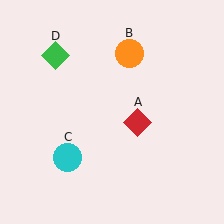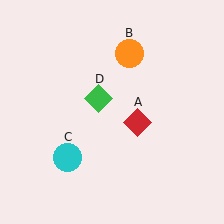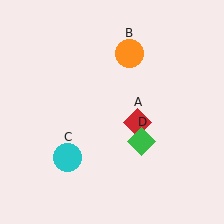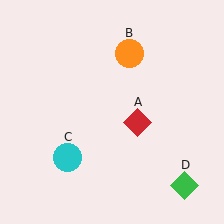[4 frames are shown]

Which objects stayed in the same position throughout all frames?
Red diamond (object A) and orange circle (object B) and cyan circle (object C) remained stationary.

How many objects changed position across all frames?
1 object changed position: green diamond (object D).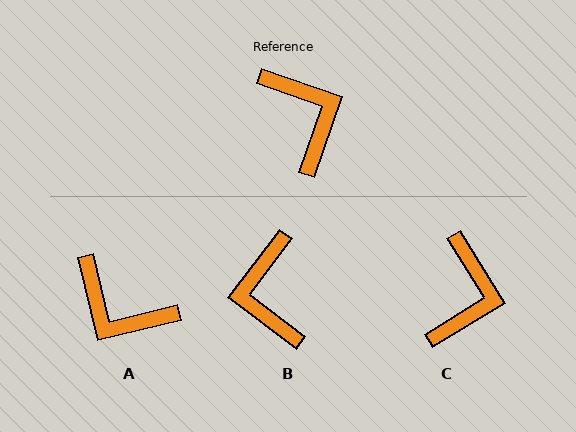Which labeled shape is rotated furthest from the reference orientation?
B, about 162 degrees away.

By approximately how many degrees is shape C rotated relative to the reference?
Approximately 39 degrees clockwise.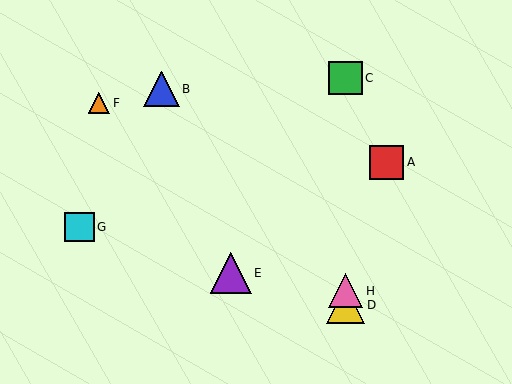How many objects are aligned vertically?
3 objects (C, D, H) are aligned vertically.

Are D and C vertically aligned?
Yes, both are at x≈345.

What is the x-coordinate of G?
Object G is at x≈80.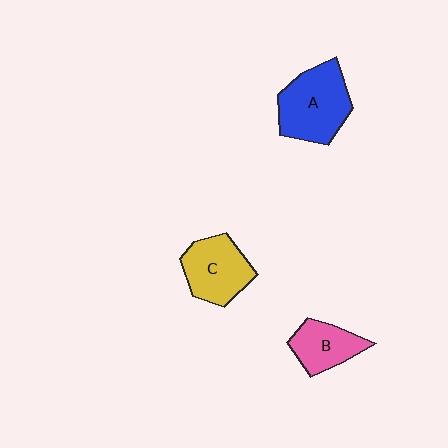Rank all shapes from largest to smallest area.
From largest to smallest: A (blue), C (yellow), B (pink).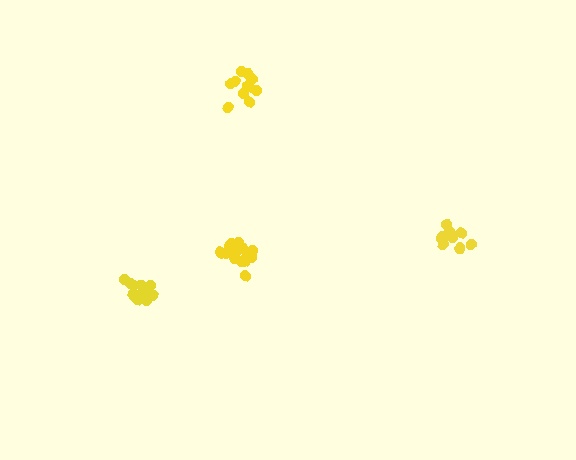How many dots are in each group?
Group 1: 12 dots, Group 2: 15 dots, Group 3: 11 dots, Group 4: 14 dots (52 total).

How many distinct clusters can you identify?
There are 4 distinct clusters.